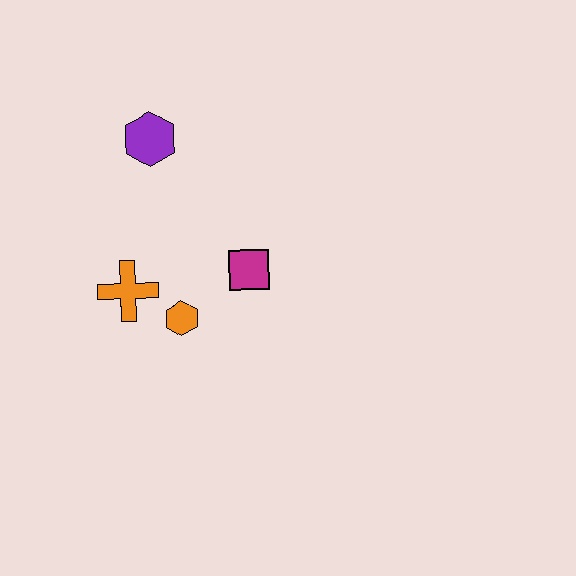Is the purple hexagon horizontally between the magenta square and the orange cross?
Yes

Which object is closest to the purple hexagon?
The orange cross is closest to the purple hexagon.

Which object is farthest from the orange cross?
The purple hexagon is farthest from the orange cross.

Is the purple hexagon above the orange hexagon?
Yes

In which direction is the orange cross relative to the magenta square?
The orange cross is to the left of the magenta square.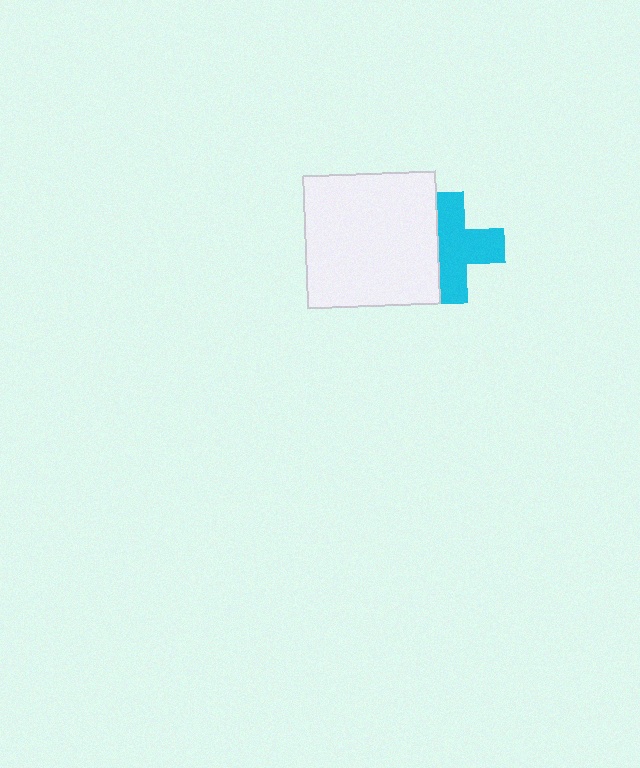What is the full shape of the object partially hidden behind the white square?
The partially hidden object is a cyan cross.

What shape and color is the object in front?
The object in front is a white square.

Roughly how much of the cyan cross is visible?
Most of it is visible (roughly 69%).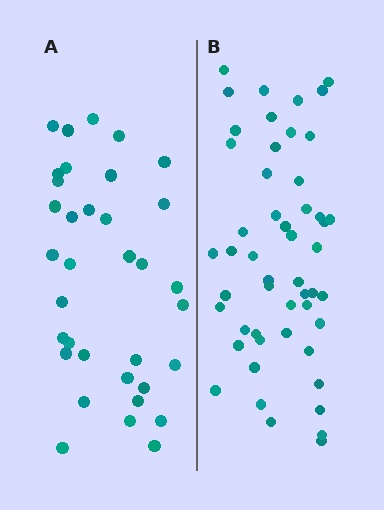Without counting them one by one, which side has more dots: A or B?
Region B (the right region) has more dots.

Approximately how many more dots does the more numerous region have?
Region B has approximately 15 more dots than region A.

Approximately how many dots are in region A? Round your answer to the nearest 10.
About 40 dots. (The exact count is 35, which rounds to 40.)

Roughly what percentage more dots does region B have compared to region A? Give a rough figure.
About 45% more.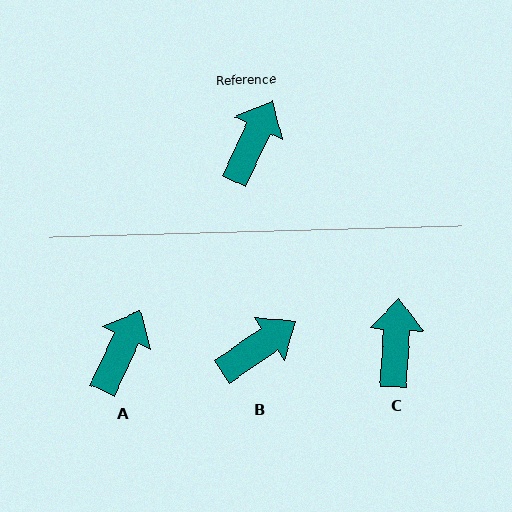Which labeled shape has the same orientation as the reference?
A.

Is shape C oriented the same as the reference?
No, it is off by about 22 degrees.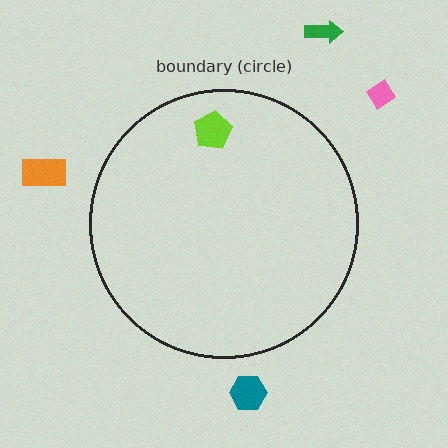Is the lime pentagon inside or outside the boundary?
Inside.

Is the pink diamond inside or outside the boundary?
Outside.